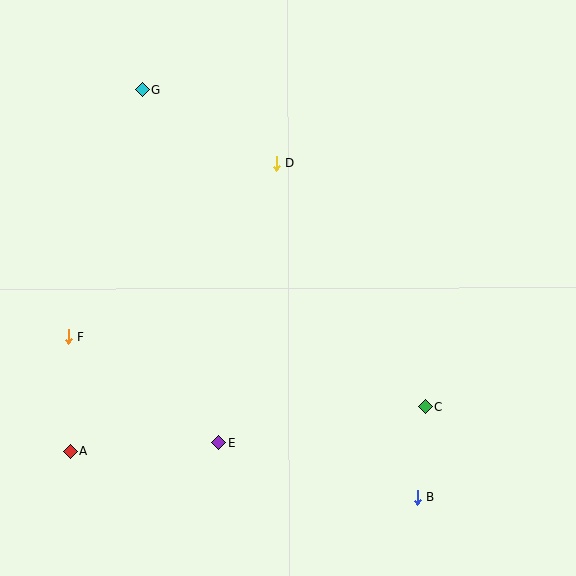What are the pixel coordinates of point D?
Point D is at (276, 163).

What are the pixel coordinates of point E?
Point E is at (219, 443).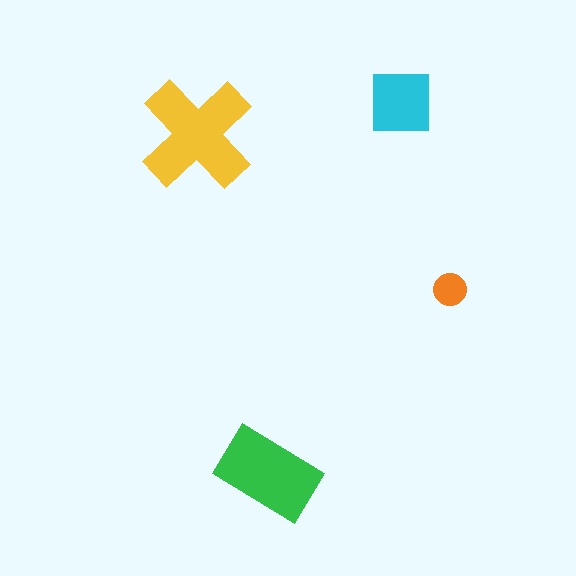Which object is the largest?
The yellow cross.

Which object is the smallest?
The orange circle.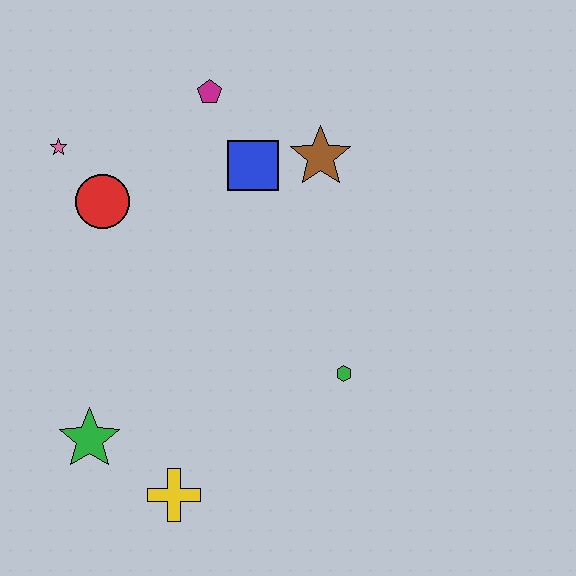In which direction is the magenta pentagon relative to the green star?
The magenta pentagon is above the green star.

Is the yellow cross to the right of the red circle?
Yes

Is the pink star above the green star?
Yes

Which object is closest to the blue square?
The brown star is closest to the blue square.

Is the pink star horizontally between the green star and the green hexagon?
No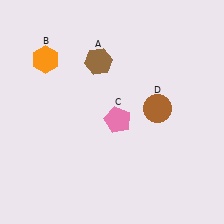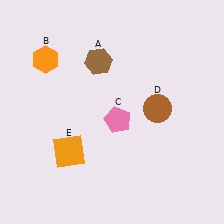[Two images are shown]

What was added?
An orange square (E) was added in Image 2.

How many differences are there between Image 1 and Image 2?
There is 1 difference between the two images.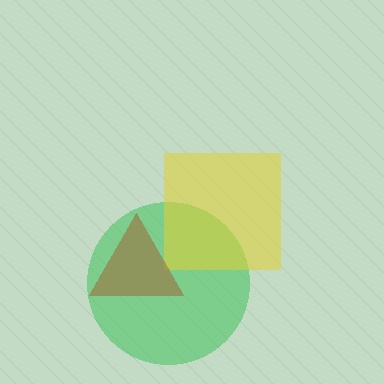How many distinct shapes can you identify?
There are 3 distinct shapes: a green circle, a yellow square, a brown triangle.